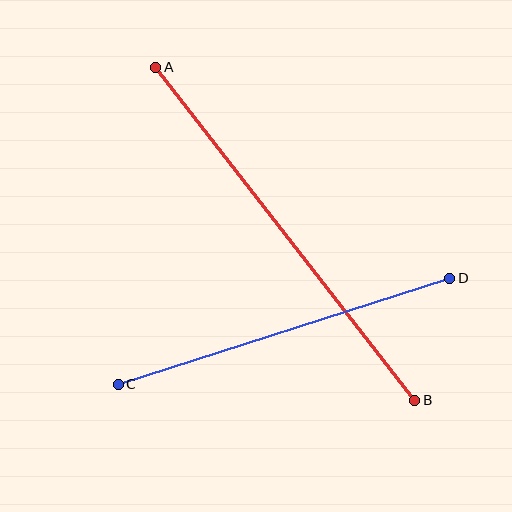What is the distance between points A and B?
The distance is approximately 422 pixels.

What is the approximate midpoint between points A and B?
The midpoint is at approximately (285, 234) pixels.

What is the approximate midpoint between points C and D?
The midpoint is at approximately (284, 331) pixels.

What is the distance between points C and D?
The distance is approximately 348 pixels.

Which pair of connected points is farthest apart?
Points A and B are farthest apart.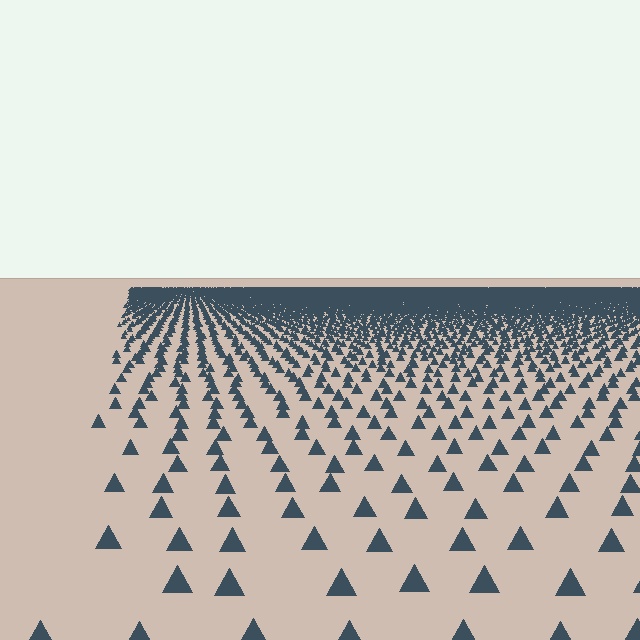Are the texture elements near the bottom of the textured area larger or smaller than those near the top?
Larger. Near the bottom, elements are closer to the viewer and appear at a bigger on-screen size.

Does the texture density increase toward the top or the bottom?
Density increases toward the top.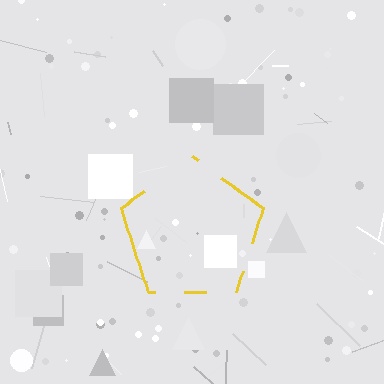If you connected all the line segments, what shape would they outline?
They would outline a pentagon.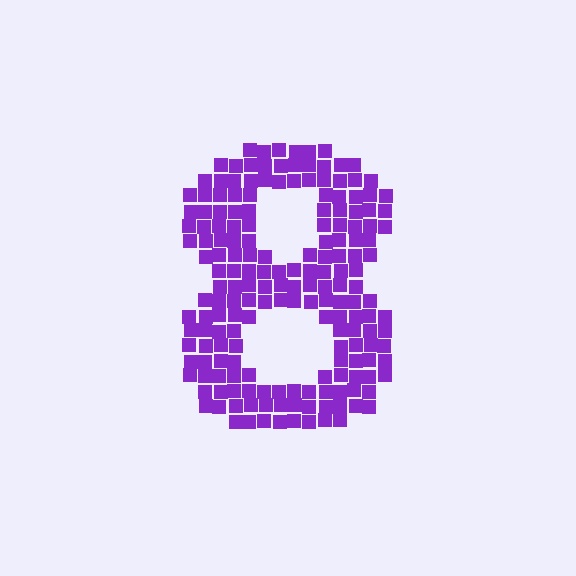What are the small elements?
The small elements are squares.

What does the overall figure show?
The overall figure shows the digit 8.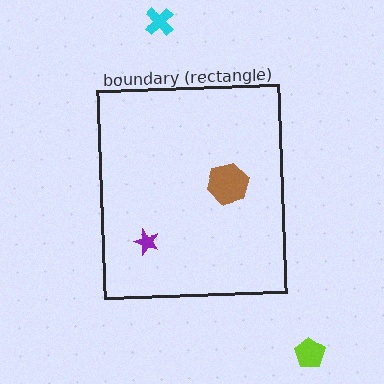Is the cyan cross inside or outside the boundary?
Outside.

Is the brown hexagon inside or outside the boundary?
Inside.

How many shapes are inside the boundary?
2 inside, 2 outside.